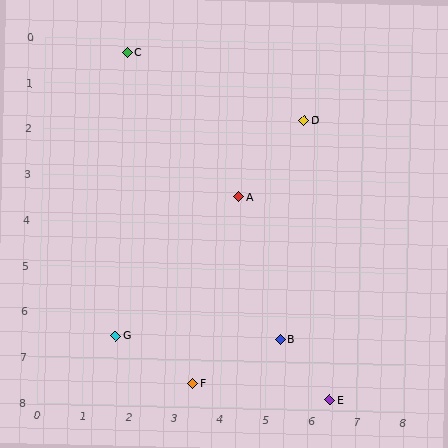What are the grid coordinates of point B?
Point B is at approximately (5.3, 6.5).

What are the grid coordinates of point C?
Point C is at approximately (1.8, 0.3).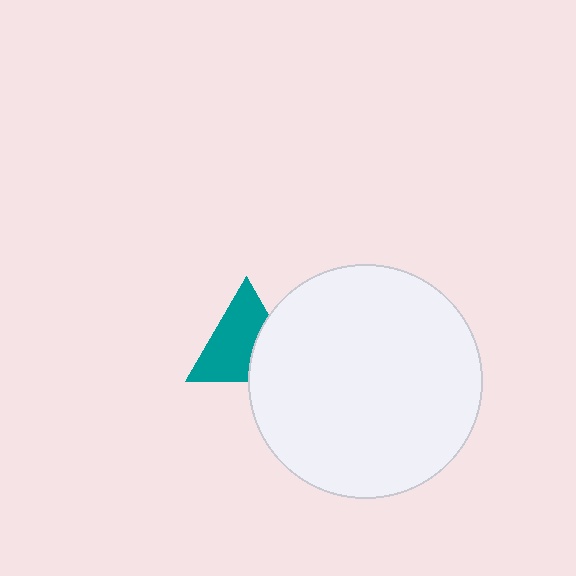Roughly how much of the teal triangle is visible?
Most of it is visible (roughly 66%).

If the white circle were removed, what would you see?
You would see the complete teal triangle.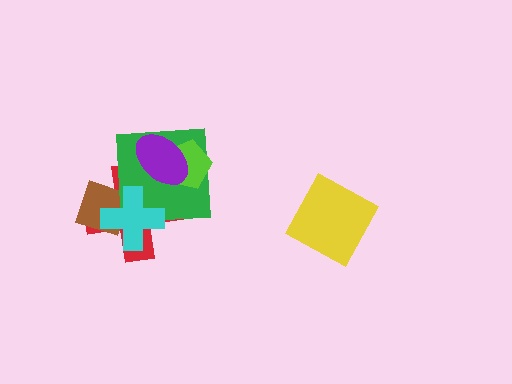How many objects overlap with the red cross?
4 objects overlap with the red cross.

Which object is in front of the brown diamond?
The cyan cross is in front of the brown diamond.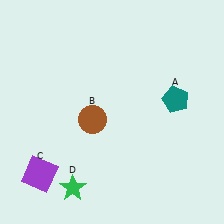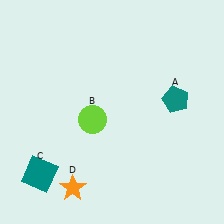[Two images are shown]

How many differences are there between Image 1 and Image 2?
There are 3 differences between the two images.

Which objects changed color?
B changed from brown to lime. C changed from purple to teal. D changed from green to orange.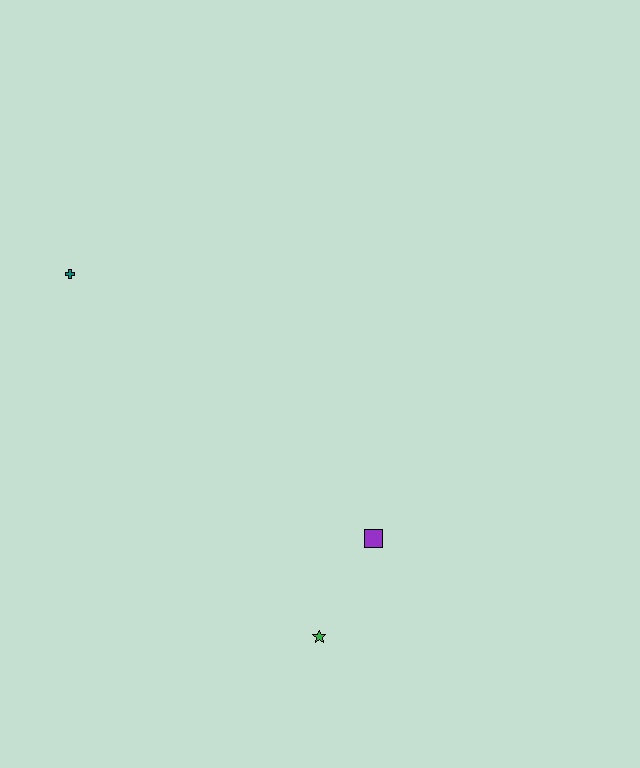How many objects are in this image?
There are 3 objects.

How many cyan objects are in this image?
There are no cyan objects.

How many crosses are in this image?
There is 1 cross.